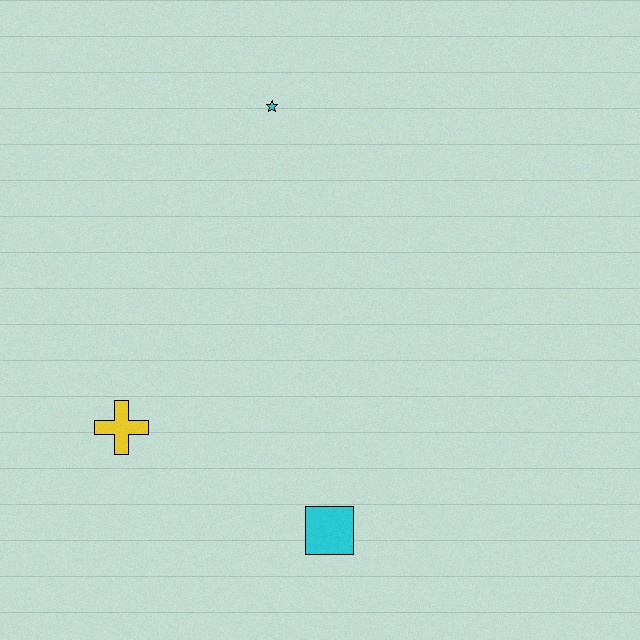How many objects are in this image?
There are 3 objects.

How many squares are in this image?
There is 1 square.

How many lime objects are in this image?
There are no lime objects.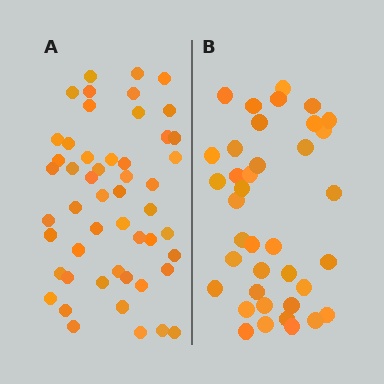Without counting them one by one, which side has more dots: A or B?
Region A (the left region) has more dots.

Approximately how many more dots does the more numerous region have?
Region A has approximately 15 more dots than region B.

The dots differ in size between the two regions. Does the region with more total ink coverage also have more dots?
No. Region B has more total ink coverage because its dots are larger, but region A actually contains more individual dots. Total area can be misleading — the number of items is what matters here.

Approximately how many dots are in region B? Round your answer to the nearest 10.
About 40 dots. (The exact count is 38, which rounds to 40.)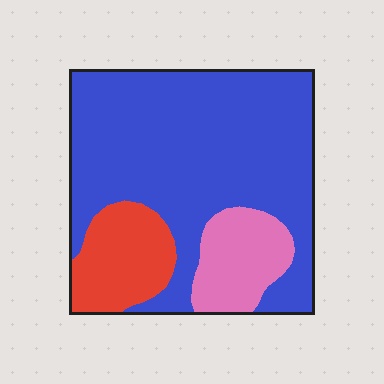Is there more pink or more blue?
Blue.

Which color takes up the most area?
Blue, at roughly 70%.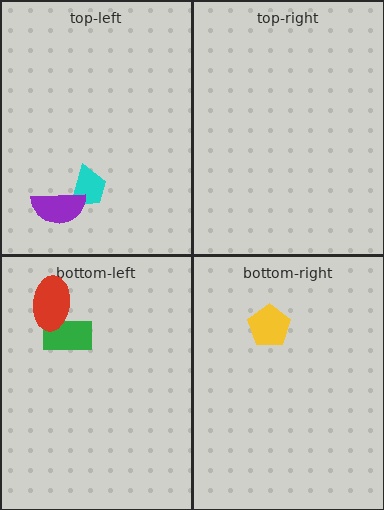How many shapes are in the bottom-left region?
2.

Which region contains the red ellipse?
The bottom-left region.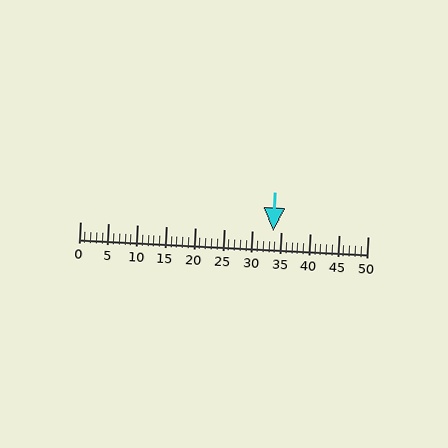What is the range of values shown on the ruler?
The ruler shows values from 0 to 50.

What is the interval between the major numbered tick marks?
The major tick marks are spaced 5 units apart.